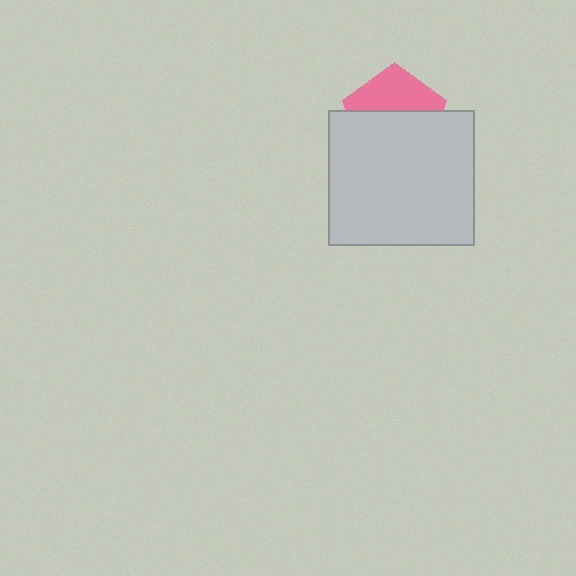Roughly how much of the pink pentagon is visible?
A small part of it is visible (roughly 41%).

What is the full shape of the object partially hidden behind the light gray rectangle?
The partially hidden object is a pink pentagon.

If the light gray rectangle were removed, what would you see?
You would see the complete pink pentagon.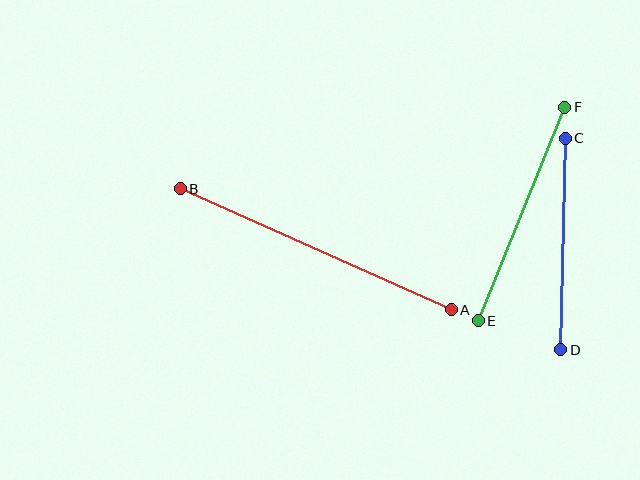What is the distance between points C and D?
The distance is approximately 211 pixels.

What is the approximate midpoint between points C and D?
The midpoint is at approximately (563, 244) pixels.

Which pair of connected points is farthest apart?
Points A and B are farthest apart.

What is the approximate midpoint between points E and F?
The midpoint is at approximately (522, 214) pixels.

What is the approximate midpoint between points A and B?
The midpoint is at approximately (316, 249) pixels.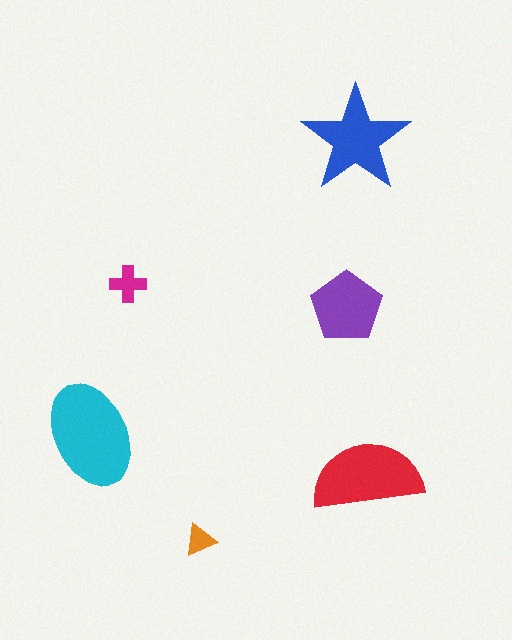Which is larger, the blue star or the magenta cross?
The blue star.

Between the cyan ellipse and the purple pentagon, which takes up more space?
The cyan ellipse.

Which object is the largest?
The cyan ellipse.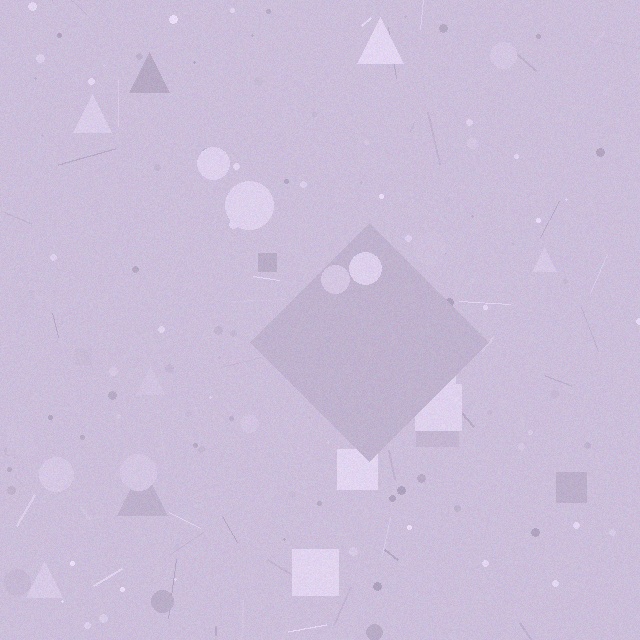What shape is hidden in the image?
A diamond is hidden in the image.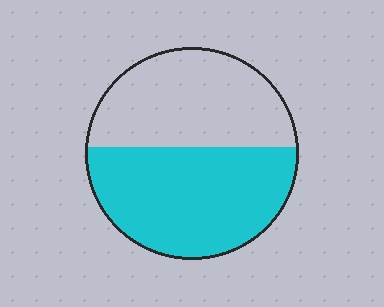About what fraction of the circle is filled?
About one half (1/2).